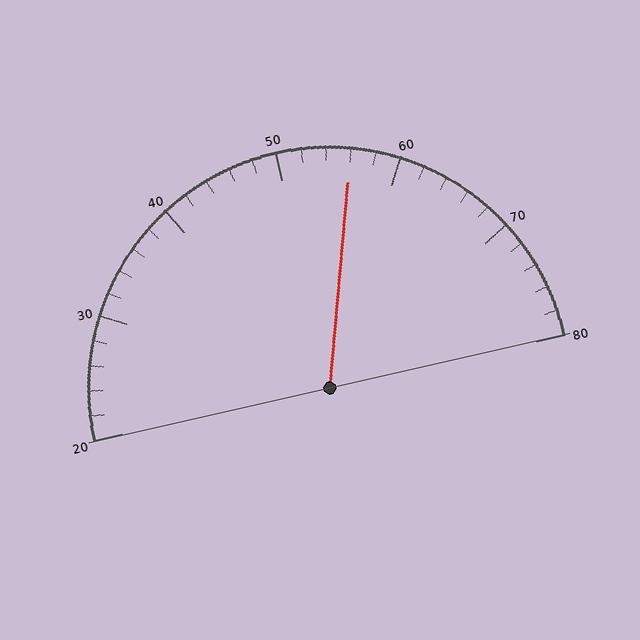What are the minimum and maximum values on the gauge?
The gauge ranges from 20 to 80.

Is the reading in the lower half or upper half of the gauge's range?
The reading is in the upper half of the range (20 to 80).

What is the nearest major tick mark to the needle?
The nearest major tick mark is 60.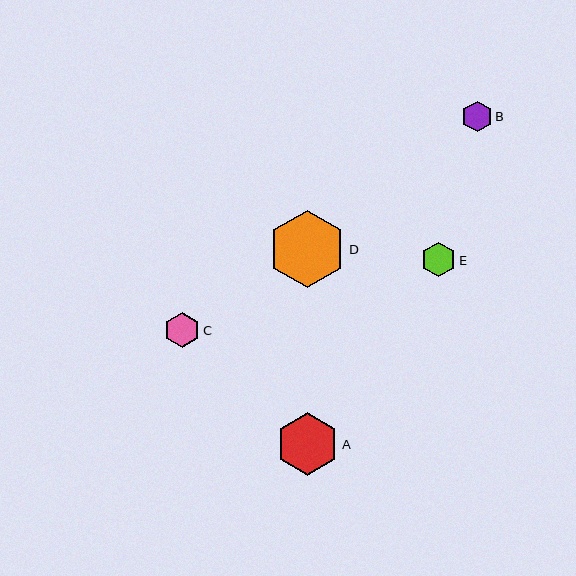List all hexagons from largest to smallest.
From largest to smallest: D, A, C, E, B.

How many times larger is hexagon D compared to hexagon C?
Hexagon D is approximately 2.2 times the size of hexagon C.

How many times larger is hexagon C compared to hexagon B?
Hexagon C is approximately 1.2 times the size of hexagon B.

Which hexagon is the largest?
Hexagon D is the largest with a size of approximately 77 pixels.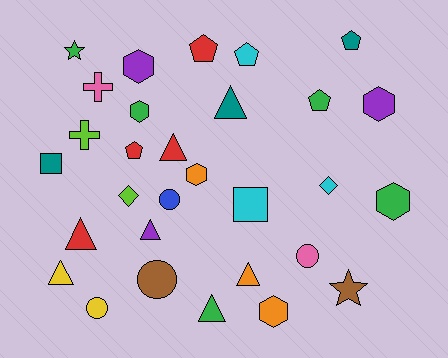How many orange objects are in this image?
There are 3 orange objects.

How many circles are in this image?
There are 4 circles.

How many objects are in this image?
There are 30 objects.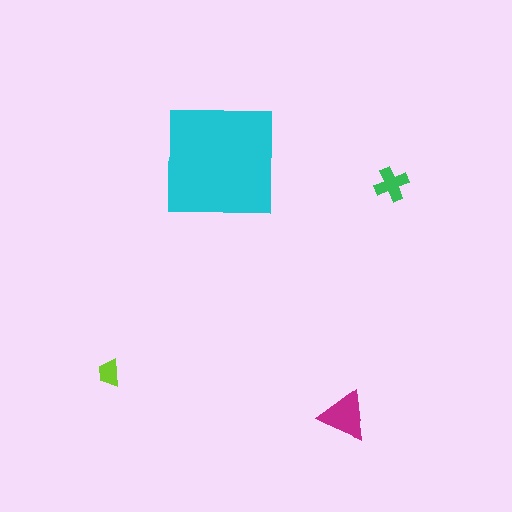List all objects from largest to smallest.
The cyan square, the magenta triangle, the green cross, the lime trapezoid.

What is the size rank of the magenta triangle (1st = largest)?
2nd.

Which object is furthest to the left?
The lime trapezoid is leftmost.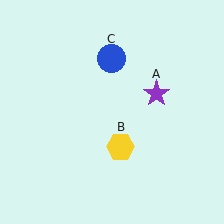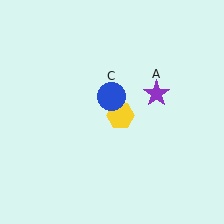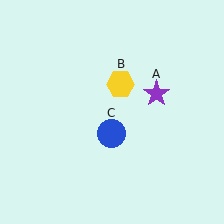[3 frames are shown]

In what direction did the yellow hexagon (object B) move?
The yellow hexagon (object B) moved up.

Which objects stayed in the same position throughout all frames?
Purple star (object A) remained stationary.